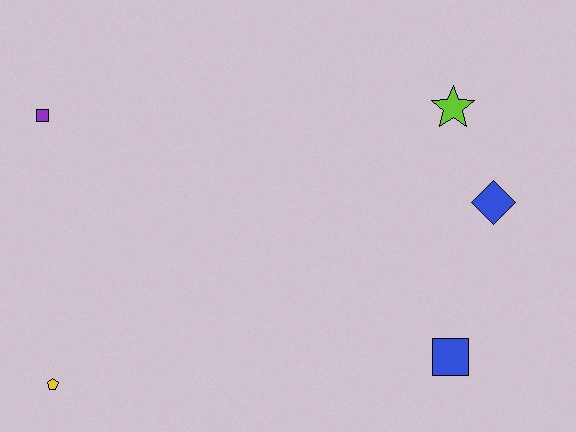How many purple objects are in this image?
There is 1 purple object.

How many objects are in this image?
There are 5 objects.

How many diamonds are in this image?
There is 1 diamond.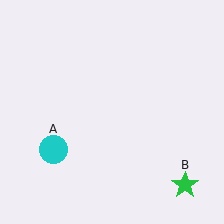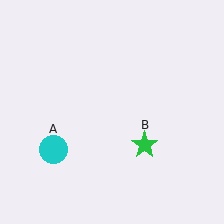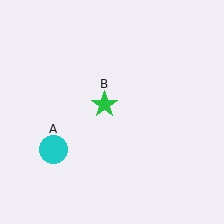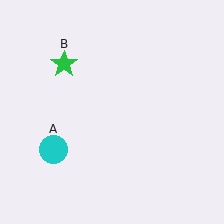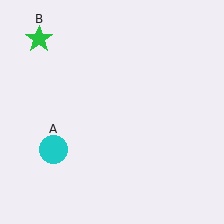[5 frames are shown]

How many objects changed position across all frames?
1 object changed position: green star (object B).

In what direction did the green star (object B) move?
The green star (object B) moved up and to the left.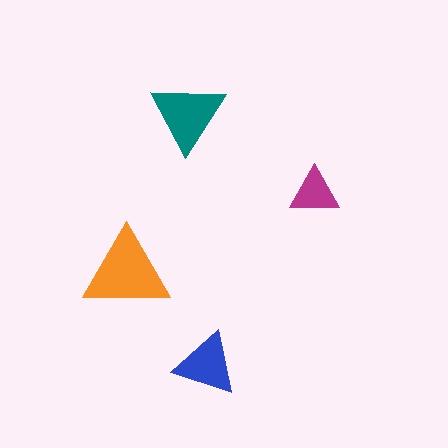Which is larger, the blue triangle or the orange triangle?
The orange one.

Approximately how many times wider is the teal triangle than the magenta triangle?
About 1.5 times wider.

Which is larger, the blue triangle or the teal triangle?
The teal one.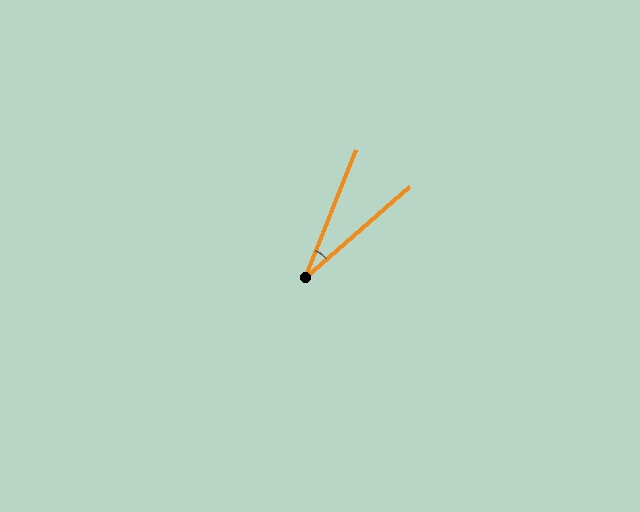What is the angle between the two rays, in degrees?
Approximately 27 degrees.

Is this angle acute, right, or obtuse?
It is acute.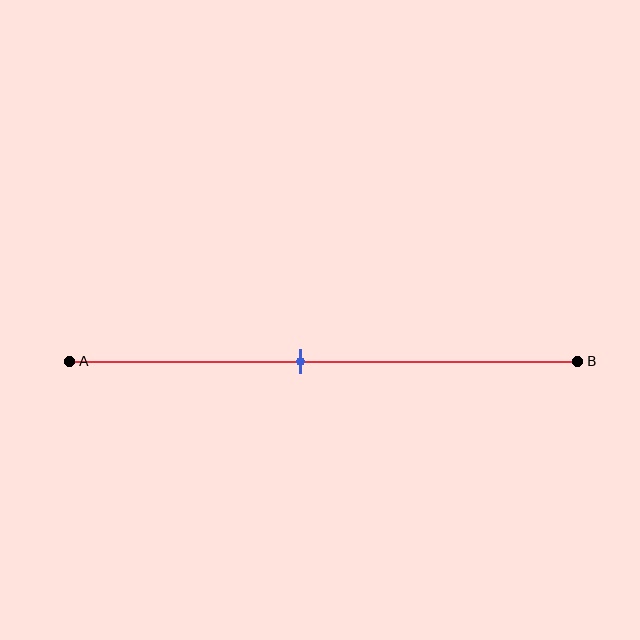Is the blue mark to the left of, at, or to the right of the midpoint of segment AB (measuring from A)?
The blue mark is to the left of the midpoint of segment AB.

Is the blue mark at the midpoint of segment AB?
No, the mark is at about 45% from A, not at the 50% midpoint.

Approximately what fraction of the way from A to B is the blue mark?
The blue mark is approximately 45% of the way from A to B.